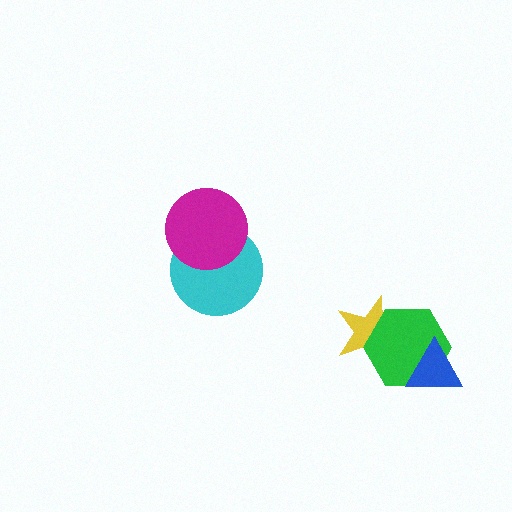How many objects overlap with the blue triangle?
1 object overlaps with the blue triangle.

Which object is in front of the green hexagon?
The blue triangle is in front of the green hexagon.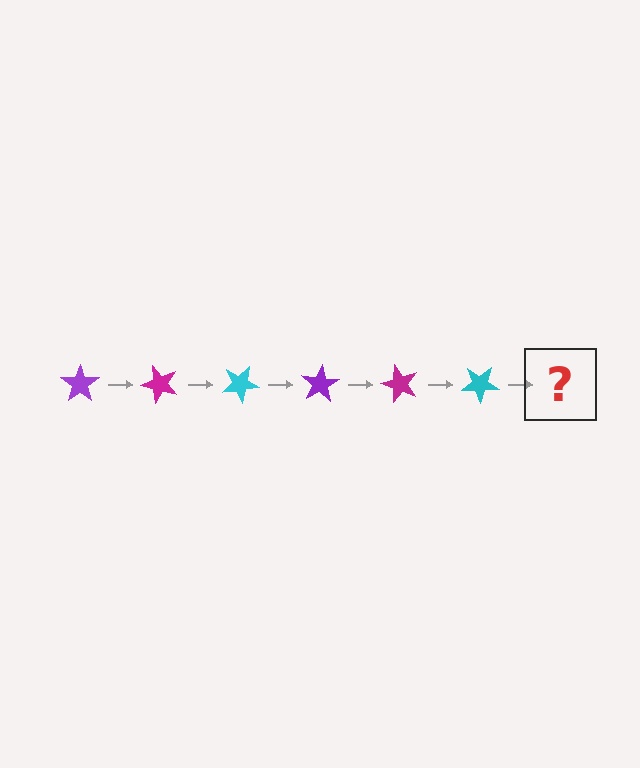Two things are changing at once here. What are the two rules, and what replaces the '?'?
The two rules are that it rotates 50 degrees each step and the color cycles through purple, magenta, and cyan. The '?' should be a purple star, rotated 300 degrees from the start.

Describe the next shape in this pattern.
It should be a purple star, rotated 300 degrees from the start.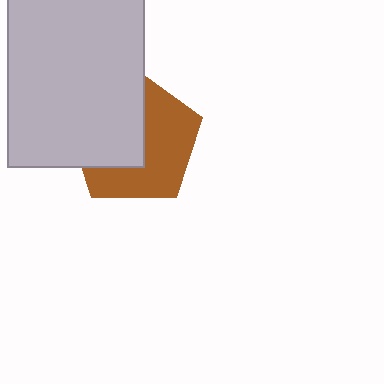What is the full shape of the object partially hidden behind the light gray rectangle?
The partially hidden object is a brown pentagon.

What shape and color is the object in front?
The object in front is a light gray rectangle.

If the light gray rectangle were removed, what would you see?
You would see the complete brown pentagon.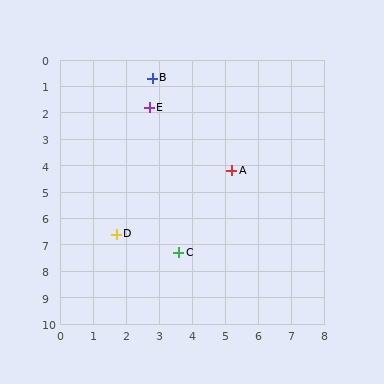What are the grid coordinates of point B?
Point B is at approximately (2.8, 0.7).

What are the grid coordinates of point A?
Point A is at approximately (5.2, 4.2).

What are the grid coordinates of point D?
Point D is at approximately (1.7, 6.6).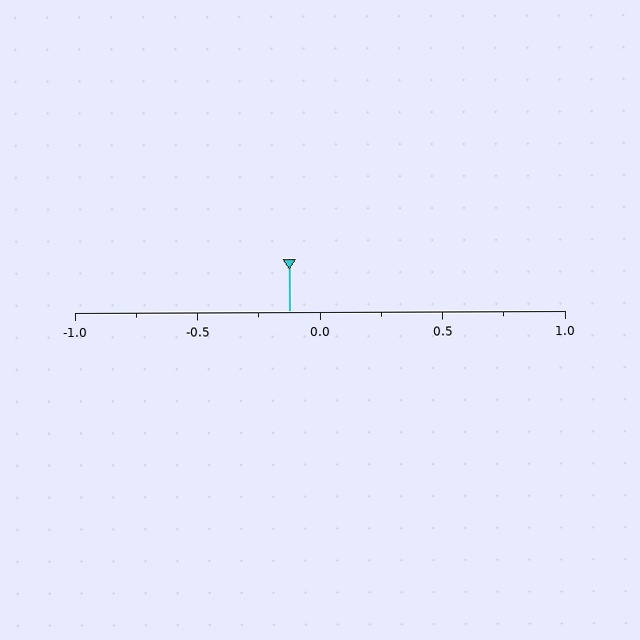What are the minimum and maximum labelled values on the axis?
The axis runs from -1.0 to 1.0.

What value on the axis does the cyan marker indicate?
The marker indicates approximately -0.12.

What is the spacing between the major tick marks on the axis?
The major ticks are spaced 0.5 apart.